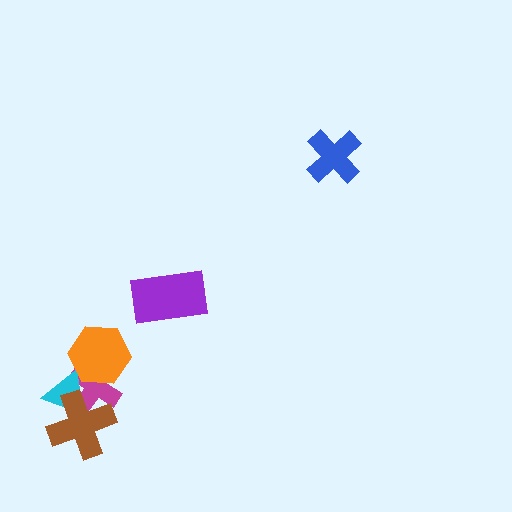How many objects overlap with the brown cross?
2 objects overlap with the brown cross.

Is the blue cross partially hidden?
No, no other shape covers it.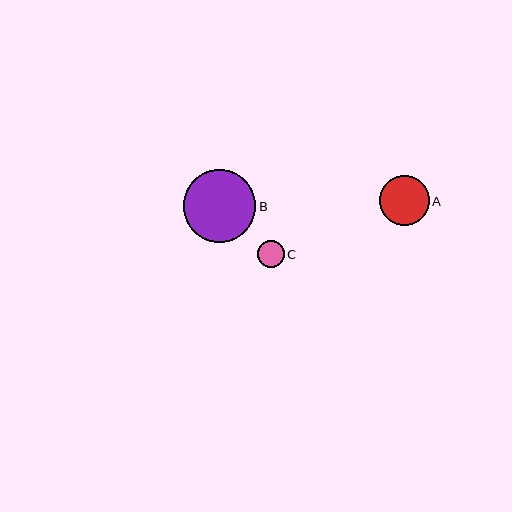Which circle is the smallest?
Circle C is the smallest with a size of approximately 27 pixels.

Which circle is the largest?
Circle B is the largest with a size of approximately 72 pixels.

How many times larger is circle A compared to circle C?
Circle A is approximately 1.9 times the size of circle C.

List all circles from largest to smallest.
From largest to smallest: B, A, C.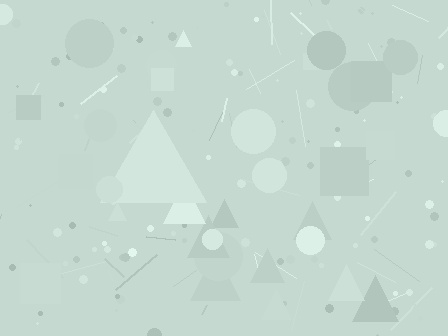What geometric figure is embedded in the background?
A triangle is embedded in the background.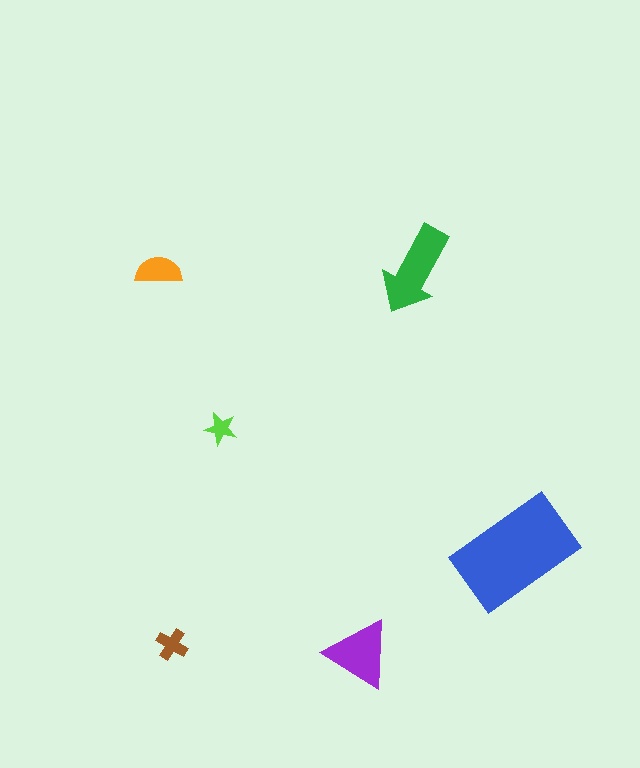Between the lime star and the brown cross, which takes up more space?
The brown cross.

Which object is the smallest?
The lime star.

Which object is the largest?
The blue rectangle.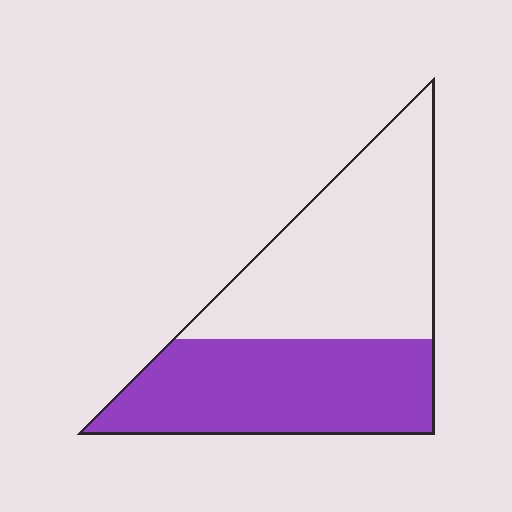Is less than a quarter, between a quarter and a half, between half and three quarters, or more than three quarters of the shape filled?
Between a quarter and a half.